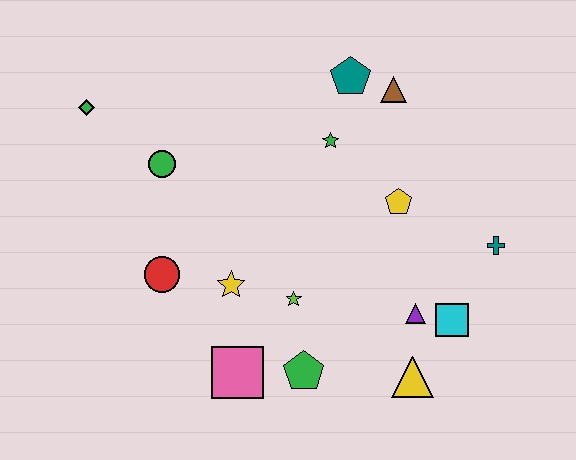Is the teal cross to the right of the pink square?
Yes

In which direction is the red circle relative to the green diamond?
The red circle is below the green diamond.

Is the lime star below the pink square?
No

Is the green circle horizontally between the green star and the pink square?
No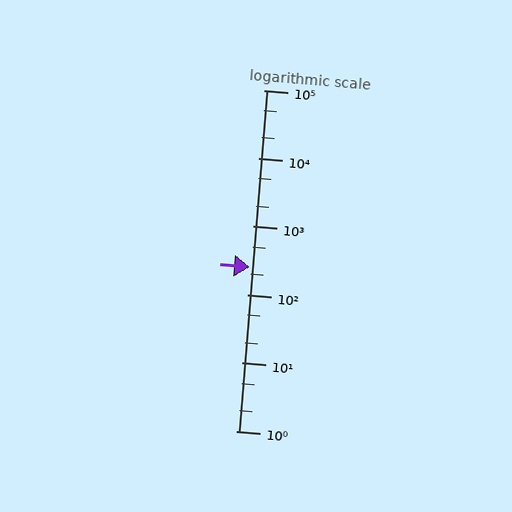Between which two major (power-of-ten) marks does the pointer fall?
The pointer is between 100 and 1000.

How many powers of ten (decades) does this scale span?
The scale spans 5 decades, from 1 to 100000.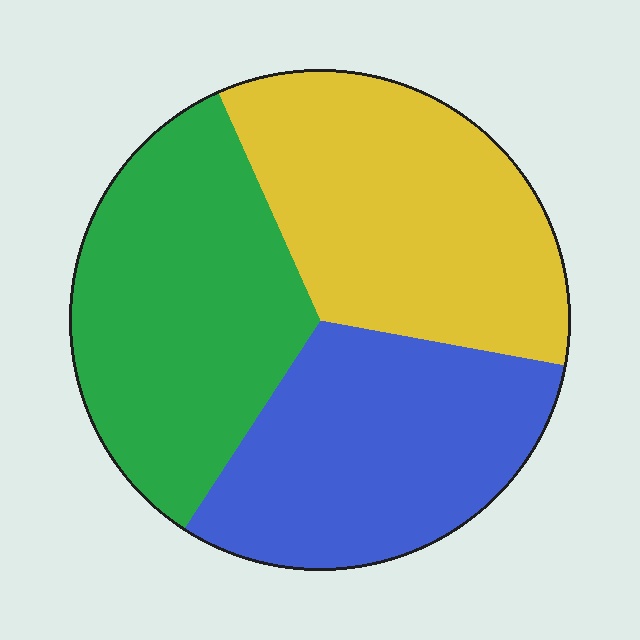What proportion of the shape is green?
Green takes up about one third (1/3) of the shape.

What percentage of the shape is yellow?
Yellow covers roughly 35% of the shape.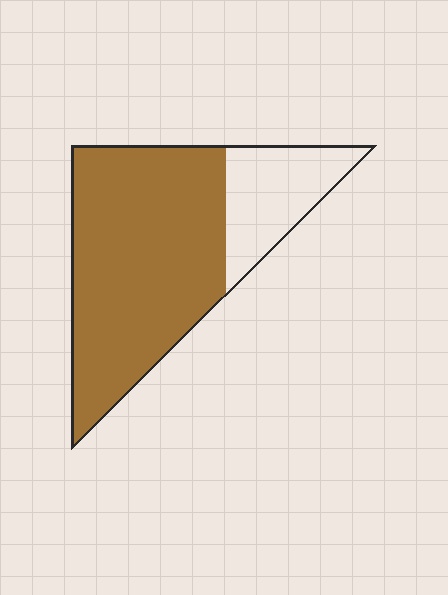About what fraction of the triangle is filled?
About three quarters (3/4).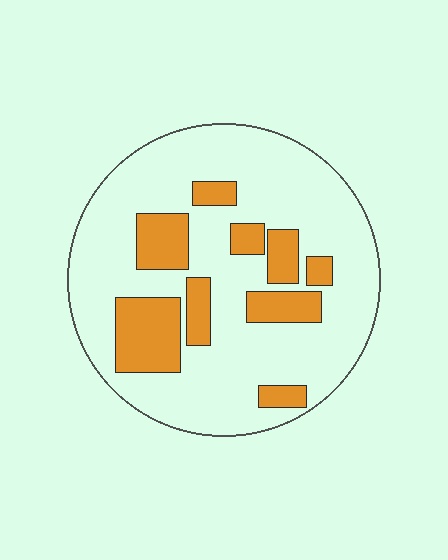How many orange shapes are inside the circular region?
9.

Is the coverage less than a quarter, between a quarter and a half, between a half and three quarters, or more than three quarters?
Less than a quarter.